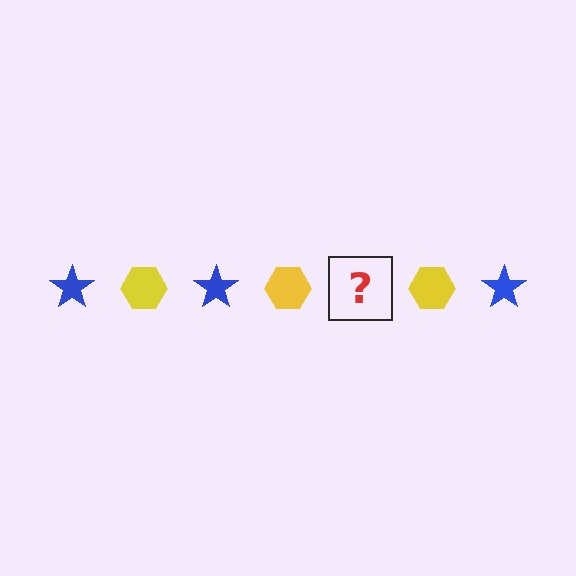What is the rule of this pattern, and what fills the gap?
The rule is that the pattern alternates between blue star and yellow hexagon. The gap should be filled with a blue star.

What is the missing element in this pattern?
The missing element is a blue star.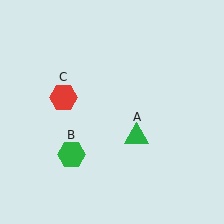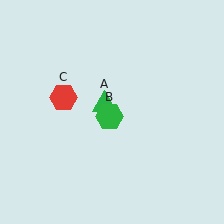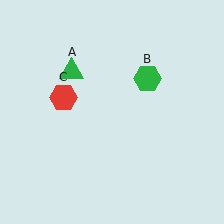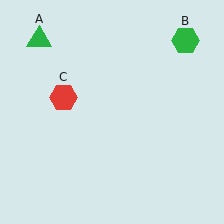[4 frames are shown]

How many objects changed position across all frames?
2 objects changed position: green triangle (object A), green hexagon (object B).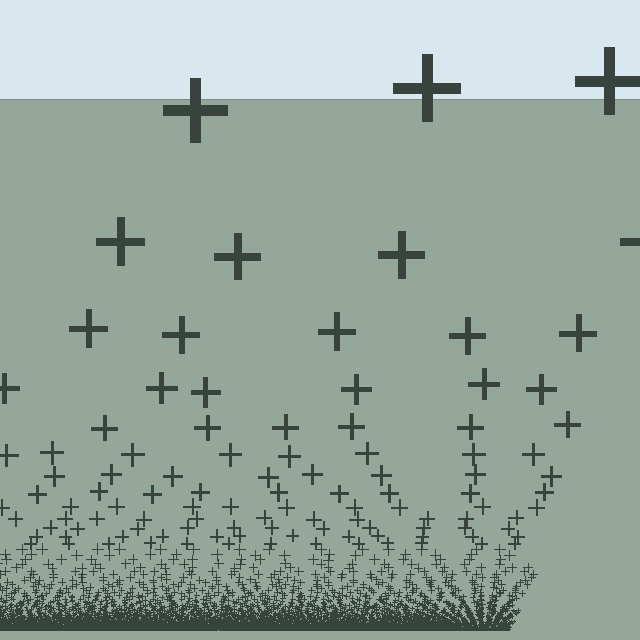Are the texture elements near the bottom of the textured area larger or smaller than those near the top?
Smaller. The gradient is inverted — elements near the bottom are smaller and denser.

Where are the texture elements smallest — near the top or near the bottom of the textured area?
Near the bottom.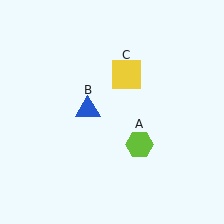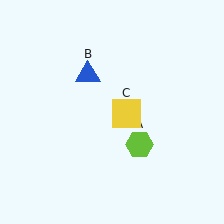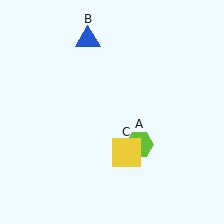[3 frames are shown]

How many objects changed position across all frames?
2 objects changed position: blue triangle (object B), yellow square (object C).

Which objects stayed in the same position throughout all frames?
Lime hexagon (object A) remained stationary.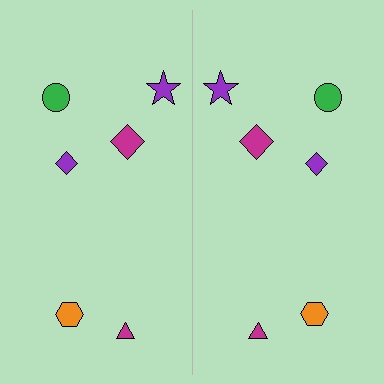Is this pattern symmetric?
Yes, this pattern has bilateral (reflection) symmetry.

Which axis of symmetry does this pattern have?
The pattern has a vertical axis of symmetry running through the center of the image.